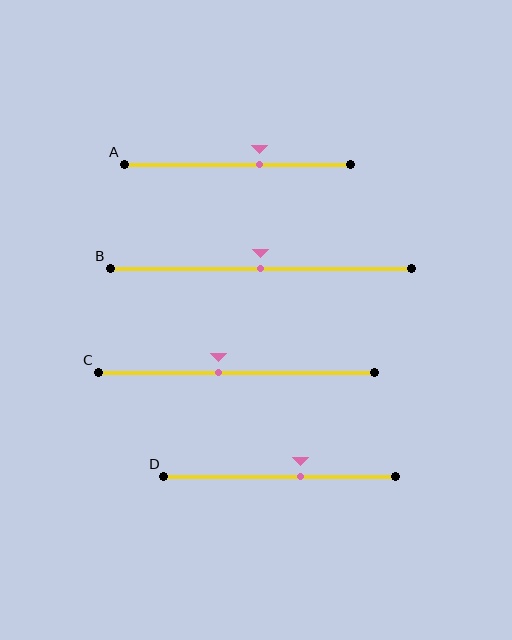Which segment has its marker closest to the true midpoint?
Segment B has its marker closest to the true midpoint.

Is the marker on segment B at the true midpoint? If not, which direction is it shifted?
Yes, the marker on segment B is at the true midpoint.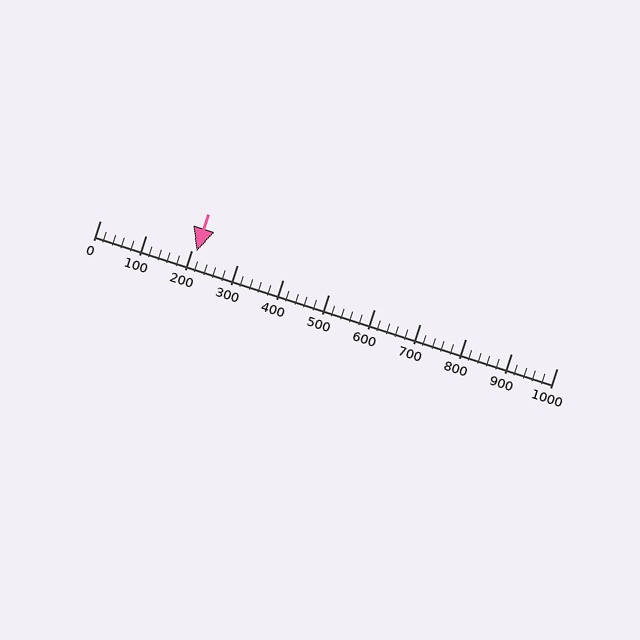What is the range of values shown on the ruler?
The ruler shows values from 0 to 1000.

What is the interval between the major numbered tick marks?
The major tick marks are spaced 100 units apart.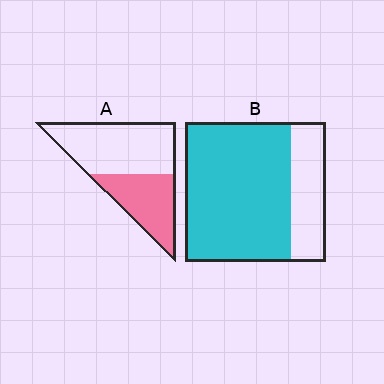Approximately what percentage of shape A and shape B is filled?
A is approximately 40% and B is approximately 75%.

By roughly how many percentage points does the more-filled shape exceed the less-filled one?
By roughly 35 percentage points (B over A).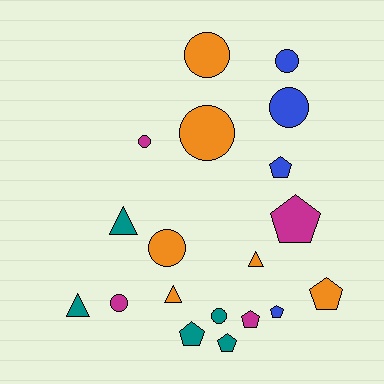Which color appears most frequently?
Orange, with 6 objects.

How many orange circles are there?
There are 3 orange circles.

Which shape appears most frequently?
Circle, with 8 objects.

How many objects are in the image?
There are 19 objects.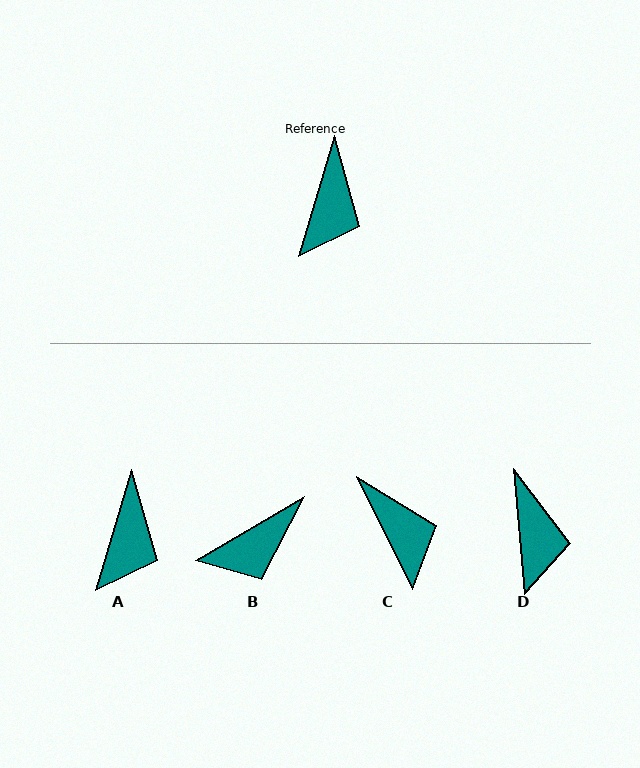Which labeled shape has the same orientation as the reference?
A.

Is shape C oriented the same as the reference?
No, it is off by about 43 degrees.